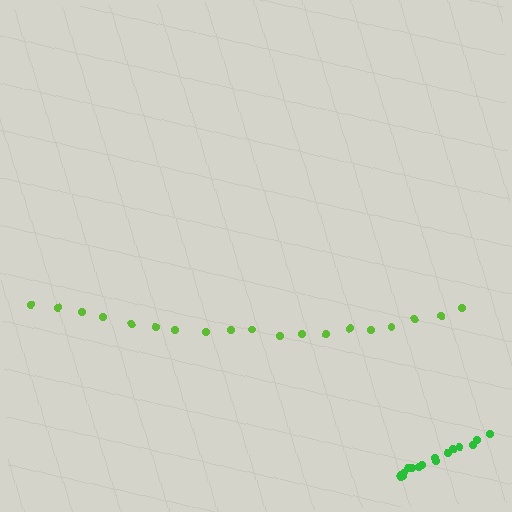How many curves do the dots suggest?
There are 2 distinct paths.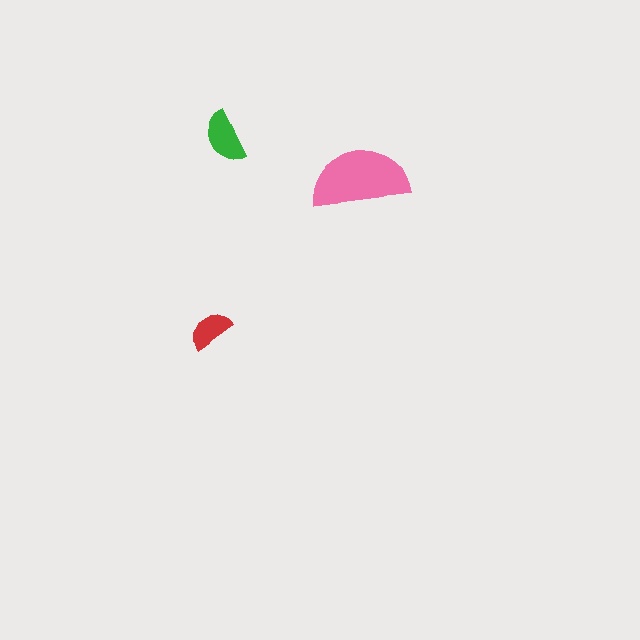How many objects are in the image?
There are 3 objects in the image.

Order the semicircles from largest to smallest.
the pink one, the green one, the red one.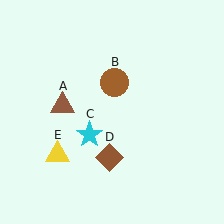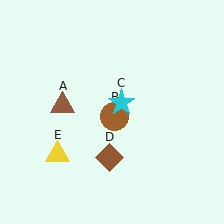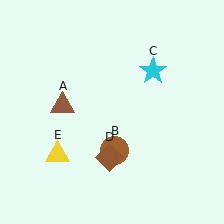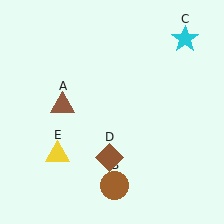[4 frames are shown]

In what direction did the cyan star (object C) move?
The cyan star (object C) moved up and to the right.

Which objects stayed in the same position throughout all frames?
Brown triangle (object A) and brown diamond (object D) and yellow triangle (object E) remained stationary.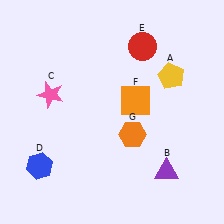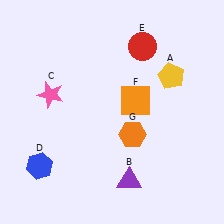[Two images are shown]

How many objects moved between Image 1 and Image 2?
1 object moved between the two images.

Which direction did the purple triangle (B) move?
The purple triangle (B) moved left.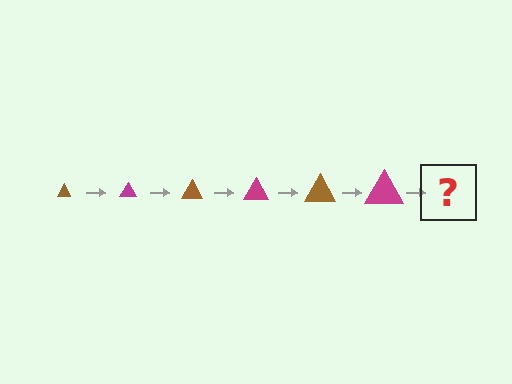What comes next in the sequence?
The next element should be a brown triangle, larger than the previous one.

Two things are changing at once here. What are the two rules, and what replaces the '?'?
The two rules are that the triangle grows larger each step and the color cycles through brown and magenta. The '?' should be a brown triangle, larger than the previous one.